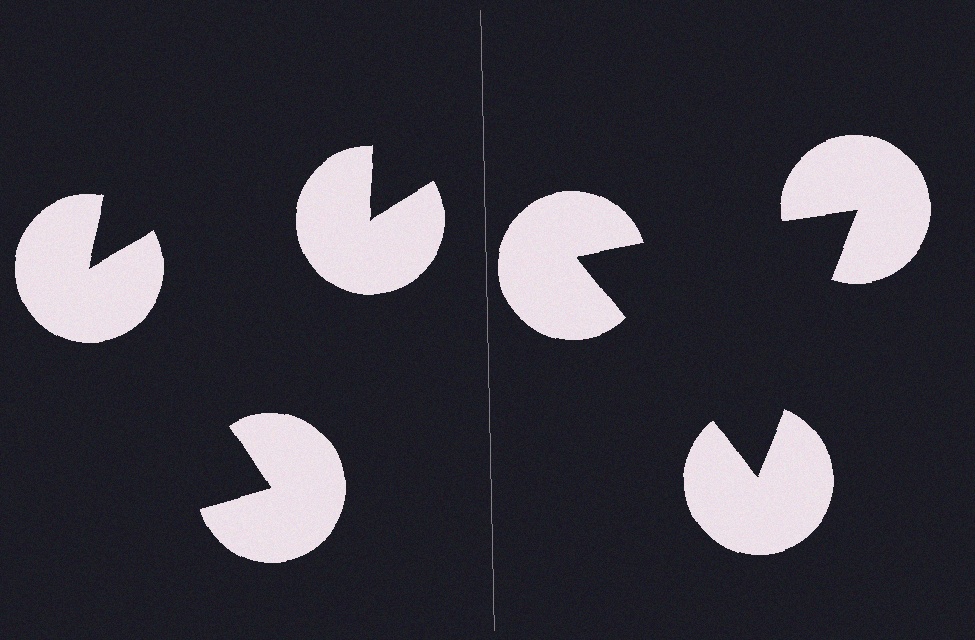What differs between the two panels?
The pac-man discs are positioned identically on both sides; only the wedge orientations differ. On the right they align to a triangle; on the left they are misaligned.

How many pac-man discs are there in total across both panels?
6 — 3 on each side.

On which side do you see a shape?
An illusory triangle appears on the right side. On the left side the wedge cuts are rotated, so no coherent shape forms.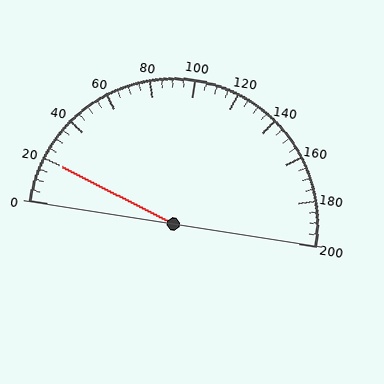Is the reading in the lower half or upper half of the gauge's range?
The reading is in the lower half of the range (0 to 200).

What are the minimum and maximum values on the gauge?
The gauge ranges from 0 to 200.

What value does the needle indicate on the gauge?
The needle indicates approximately 20.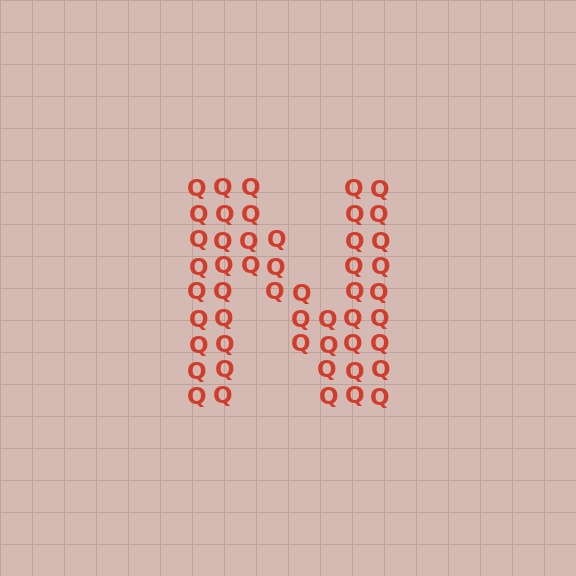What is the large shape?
The large shape is the letter N.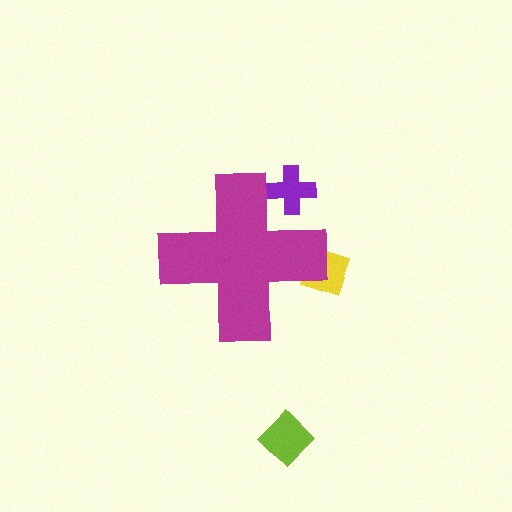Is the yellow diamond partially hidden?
Yes, the yellow diamond is partially hidden behind the magenta cross.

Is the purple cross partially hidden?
Yes, the purple cross is partially hidden behind the magenta cross.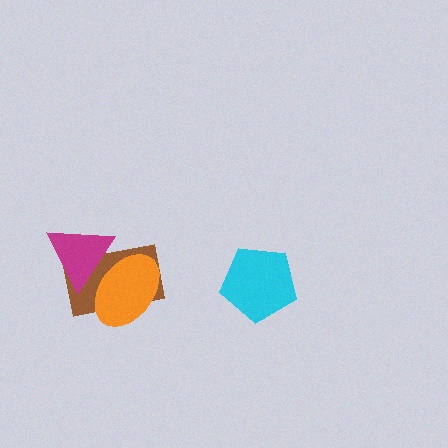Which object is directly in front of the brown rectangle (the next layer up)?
The orange ellipse is directly in front of the brown rectangle.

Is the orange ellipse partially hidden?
Yes, it is partially covered by another shape.